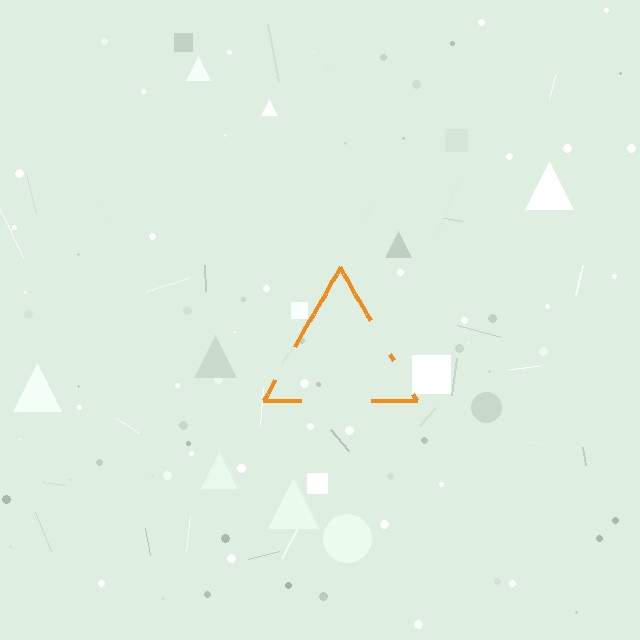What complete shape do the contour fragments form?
The contour fragments form a triangle.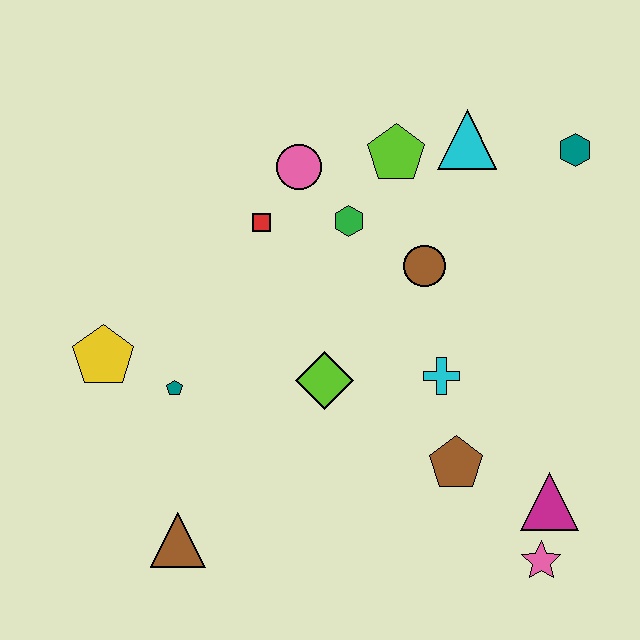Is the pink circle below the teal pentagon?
No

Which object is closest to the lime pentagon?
The cyan triangle is closest to the lime pentagon.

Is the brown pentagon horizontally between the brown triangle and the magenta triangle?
Yes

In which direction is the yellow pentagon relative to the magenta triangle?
The yellow pentagon is to the left of the magenta triangle.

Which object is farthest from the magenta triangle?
The yellow pentagon is farthest from the magenta triangle.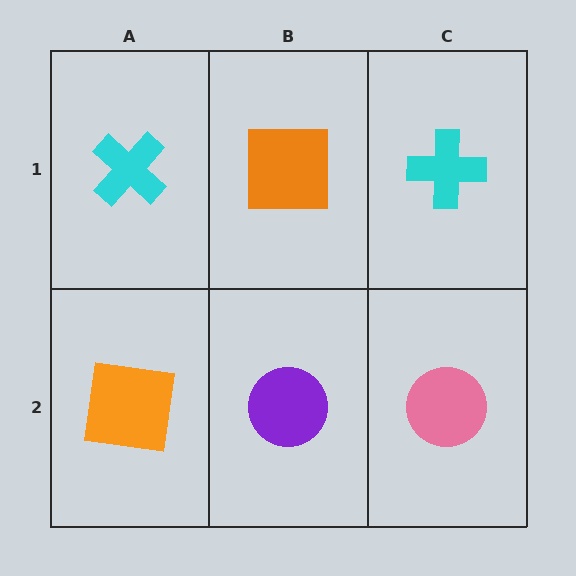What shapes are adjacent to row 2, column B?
An orange square (row 1, column B), an orange square (row 2, column A), a pink circle (row 2, column C).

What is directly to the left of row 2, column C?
A purple circle.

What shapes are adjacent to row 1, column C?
A pink circle (row 2, column C), an orange square (row 1, column B).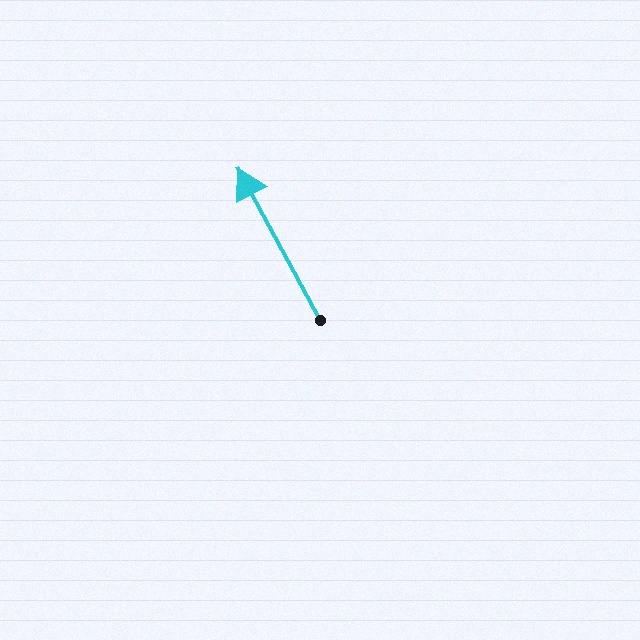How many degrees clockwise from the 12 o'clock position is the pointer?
Approximately 332 degrees.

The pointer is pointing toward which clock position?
Roughly 11 o'clock.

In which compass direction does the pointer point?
Northwest.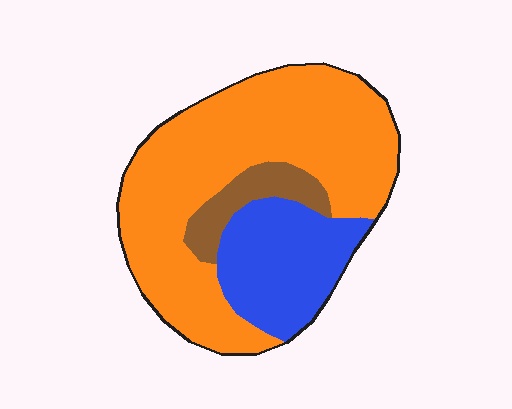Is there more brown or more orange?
Orange.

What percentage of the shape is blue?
Blue takes up about one quarter (1/4) of the shape.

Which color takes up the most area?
Orange, at roughly 65%.